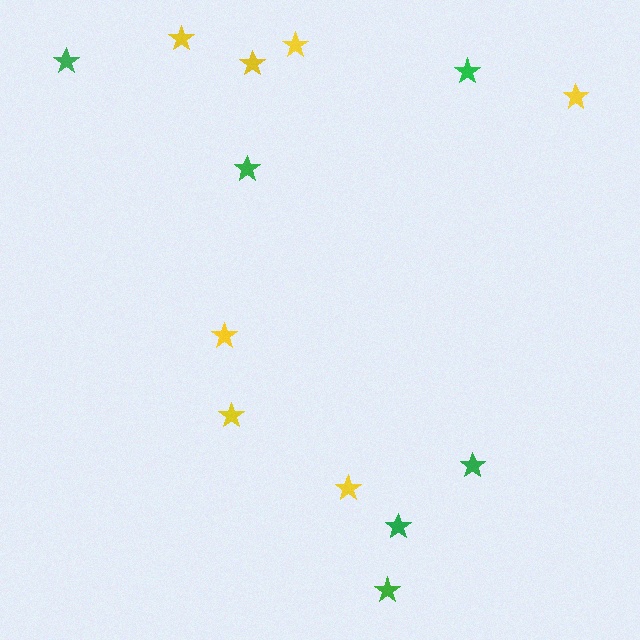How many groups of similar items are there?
There are 2 groups: one group of green stars (6) and one group of yellow stars (7).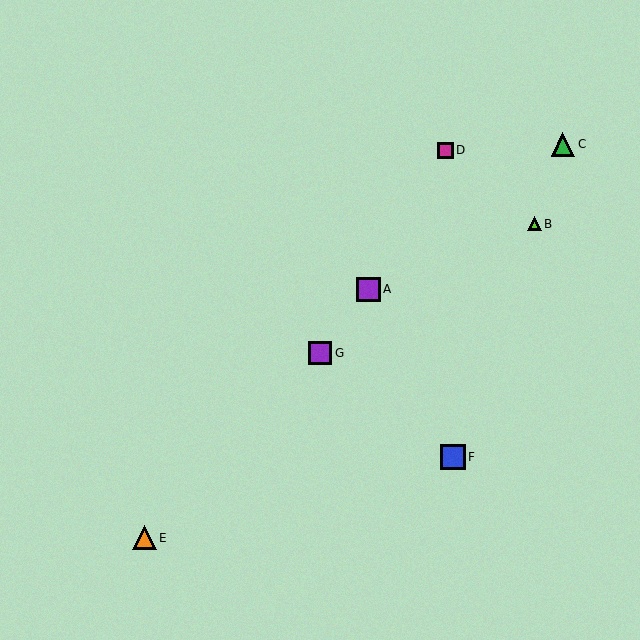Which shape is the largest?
The blue square (labeled F) is the largest.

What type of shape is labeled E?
Shape E is an orange triangle.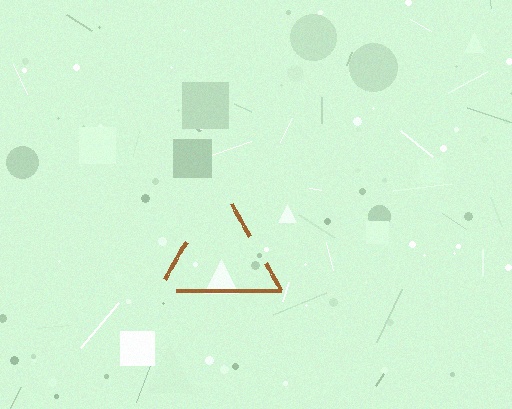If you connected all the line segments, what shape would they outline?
They would outline a triangle.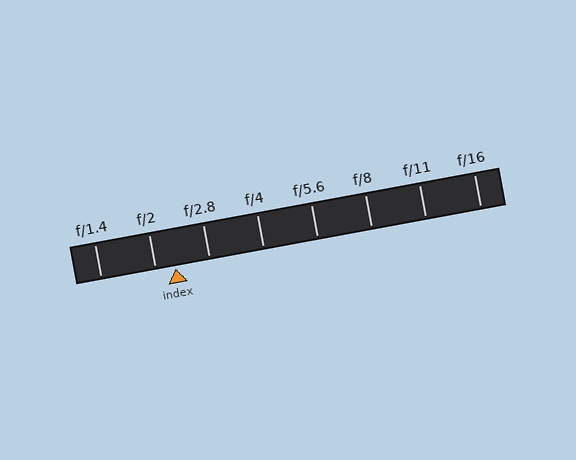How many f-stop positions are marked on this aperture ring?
There are 8 f-stop positions marked.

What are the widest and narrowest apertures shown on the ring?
The widest aperture shown is f/1.4 and the narrowest is f/16.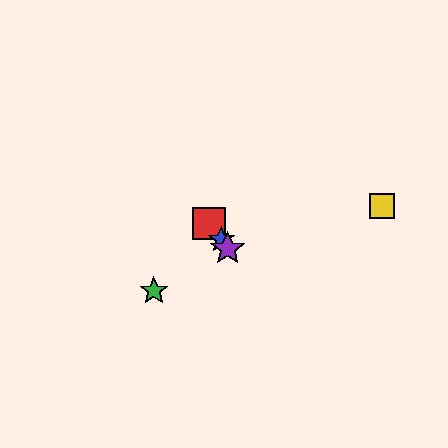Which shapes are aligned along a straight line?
The red square, the blue star, the purple star are aligned along a straight line.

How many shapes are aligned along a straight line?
3 shapes (the red square, the blue star, the purple star) are aligned along a straight line.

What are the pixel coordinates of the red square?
The red square is at (209, 223).